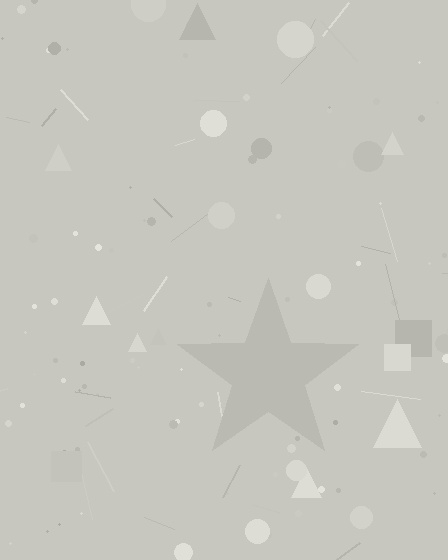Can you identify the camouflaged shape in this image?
The camouflaged shape is a star.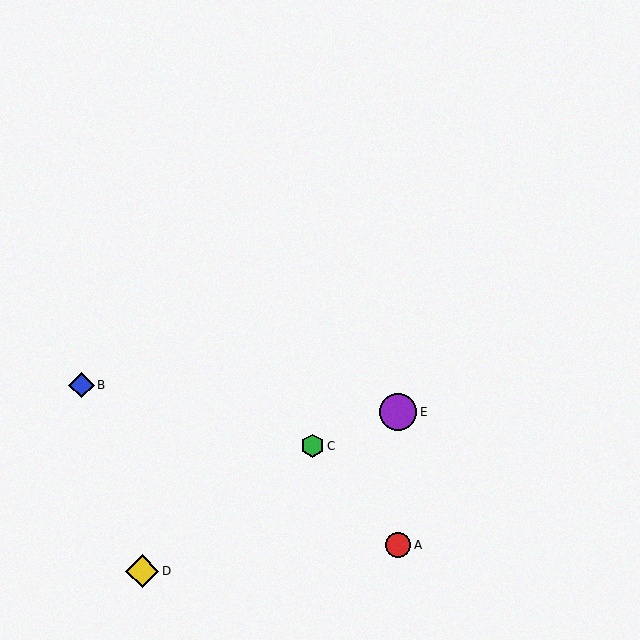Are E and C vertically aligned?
No, E is at x≈398 and C is at x≈313.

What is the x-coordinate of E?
Object E is at x≈398.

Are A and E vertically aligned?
Yes, both are at x≈398.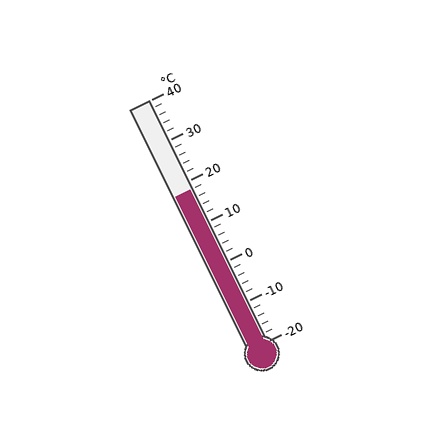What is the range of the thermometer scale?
The thermometer scale ranges from -20°C to 40°C.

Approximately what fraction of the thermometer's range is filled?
The thermometer is filled to approximately 65% of its range.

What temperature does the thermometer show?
The thermometer shows approximately 18°C.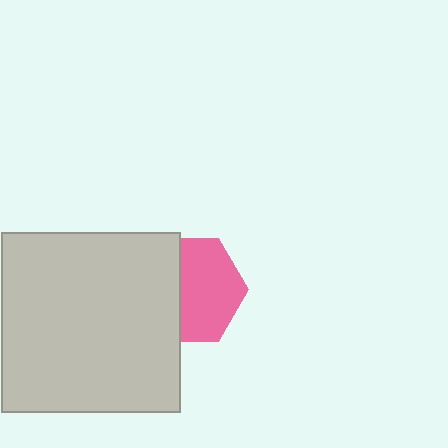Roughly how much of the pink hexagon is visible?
About half of it is visible (roughly 58%).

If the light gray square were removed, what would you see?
You would see the complete pink hexagon.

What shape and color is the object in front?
The object in front is a light gray square.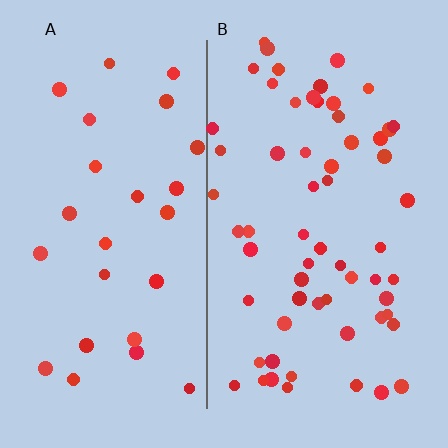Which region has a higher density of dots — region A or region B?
B (the right).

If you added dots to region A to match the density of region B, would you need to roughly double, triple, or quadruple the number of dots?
Approximately double.